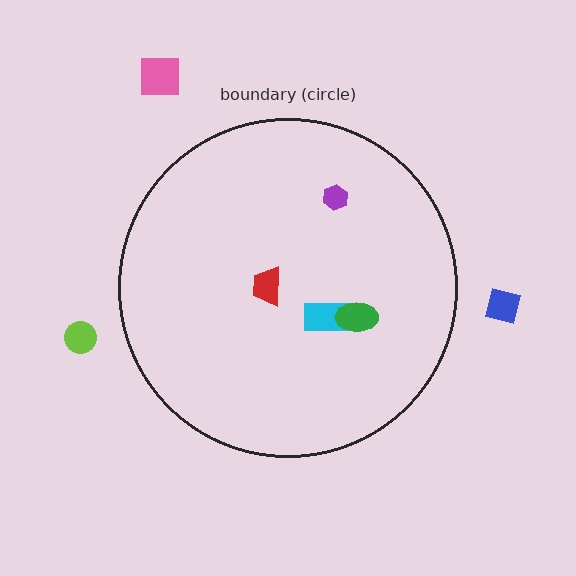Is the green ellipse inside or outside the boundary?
Inside.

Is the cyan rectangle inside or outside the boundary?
Inside.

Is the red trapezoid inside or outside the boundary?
Inside.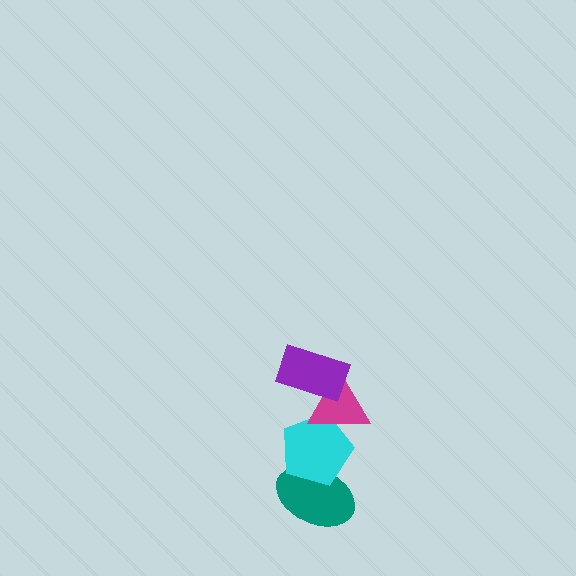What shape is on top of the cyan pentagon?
The magenta triangle is on top of the cyan pentagon.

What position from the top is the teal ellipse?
The teal ellipse is 4th from the top.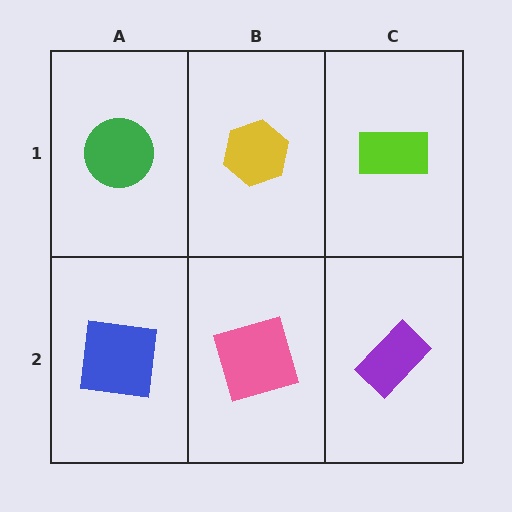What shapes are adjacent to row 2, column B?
A yellow hexagon (row 1, column B), a blue square (row 2, column A), a purple rectangle (row 2, column C).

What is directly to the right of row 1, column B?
A lime rectangle.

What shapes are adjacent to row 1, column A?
A blue square (row 2, column A), a yellow hexagon (row 1, column B).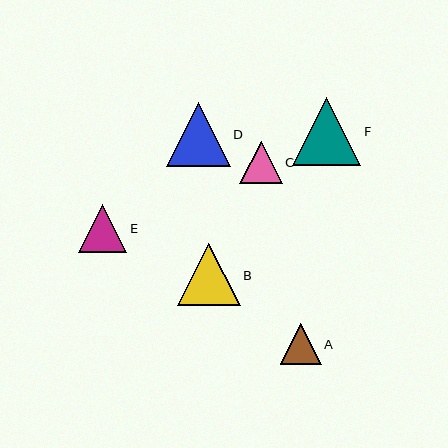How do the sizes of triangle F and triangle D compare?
Triangle F and triangle D are approximately the same size.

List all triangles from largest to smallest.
From largest to smallest: F, D, B, E, C, A.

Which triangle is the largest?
Triangle F is the largest with a size of approximately 68 pixels.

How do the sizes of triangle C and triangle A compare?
Triangle C and triangle A are approximately the same size.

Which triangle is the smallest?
Triangle A is the smallest with a size of approximately 41 pixels.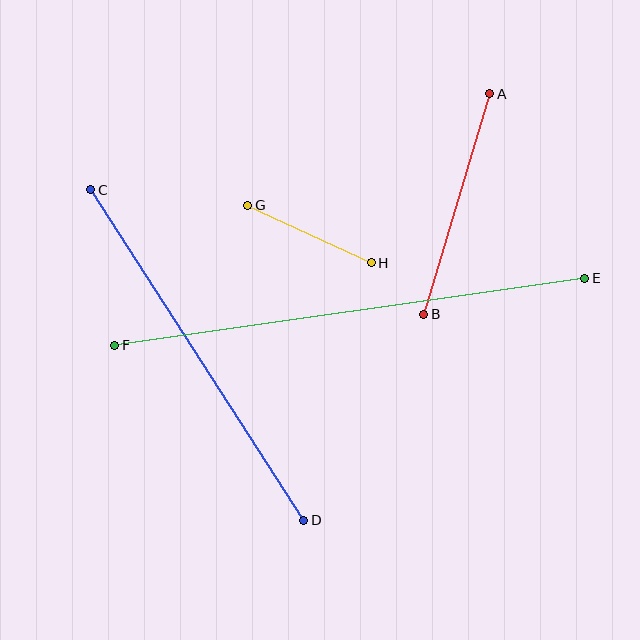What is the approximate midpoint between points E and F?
The midpoint is at approximately (350, 312) pixels.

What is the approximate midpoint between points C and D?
The midpoint is at approximately (197, 355) pixels.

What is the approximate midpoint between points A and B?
The midpoint is at approximately (457, 204) pixels.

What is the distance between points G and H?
The distance is approximately 136 pixels.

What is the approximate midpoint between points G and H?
The midpoint is at approximately (310, 234) pixels.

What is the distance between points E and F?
The distance is approximately 475 pixels.